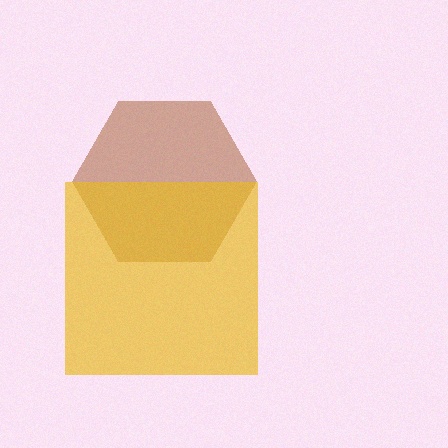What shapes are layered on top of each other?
The layered shapes are: a brown hexagon, a yellow square.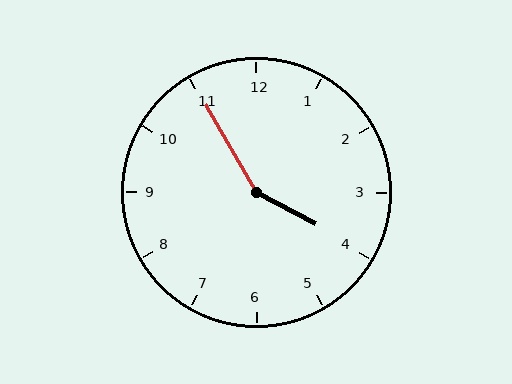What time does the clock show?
3:55.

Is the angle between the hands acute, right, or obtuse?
It is obtuse.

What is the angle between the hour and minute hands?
Approximately 148 degrees.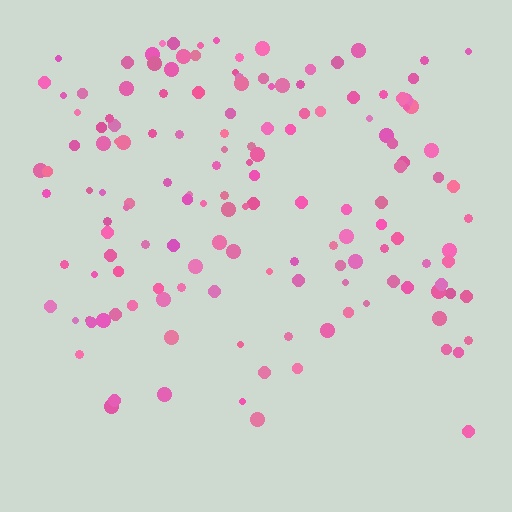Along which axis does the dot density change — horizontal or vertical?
Vertical.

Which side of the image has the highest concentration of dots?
The top.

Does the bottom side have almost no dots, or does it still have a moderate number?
Still a moderate number, just noticeably fewer than the top.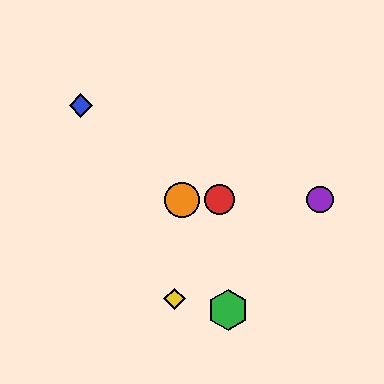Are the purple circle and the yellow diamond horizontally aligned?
No, the purple circle is at y≈200 and the yellow diamond is at y≈299.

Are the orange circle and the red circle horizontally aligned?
Yes, both are at y≈200.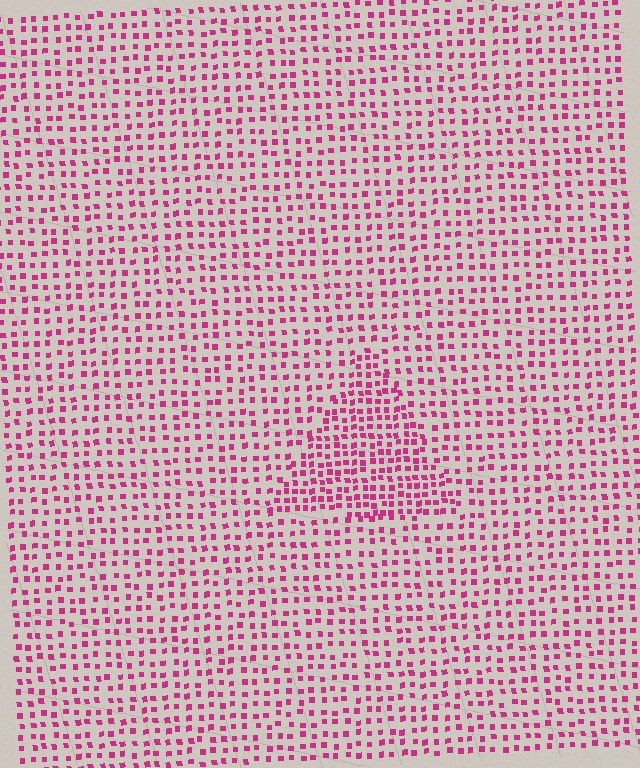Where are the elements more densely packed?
The elements are more densely packed inside the triangle boundary.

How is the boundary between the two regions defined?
The boundary is defined by a change in element density (approximately 1.7x ratio). All elements are the same color, size, and shape.